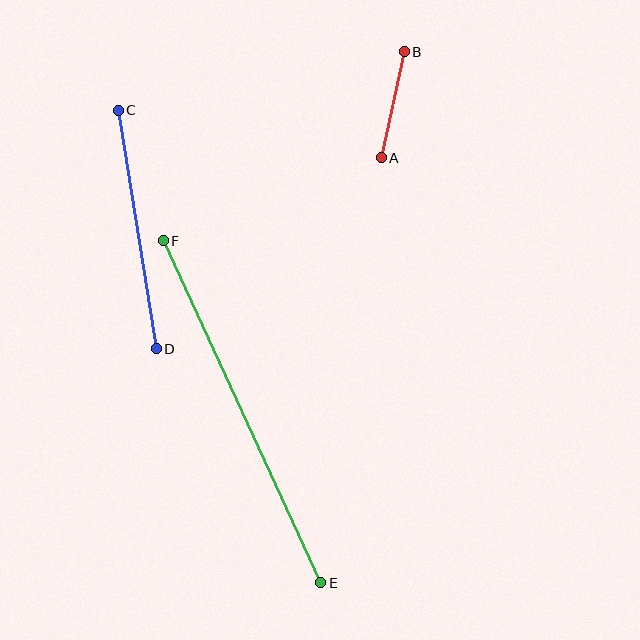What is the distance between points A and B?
The distance is approximately 108 pixels.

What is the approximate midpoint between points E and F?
The midpoint is at approximately (242, 412) pixels.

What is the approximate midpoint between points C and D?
The midpoint is at approximately (137, 229) pixels.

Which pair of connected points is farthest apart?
Points E and F are farthest apart.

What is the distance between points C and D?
The distance is approximately 242 pixels.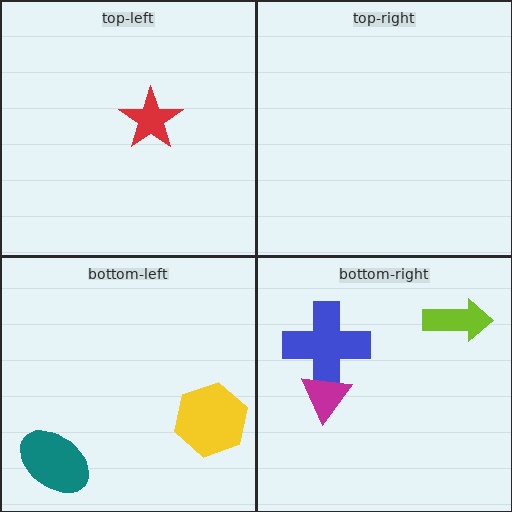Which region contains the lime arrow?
The bottom-right region.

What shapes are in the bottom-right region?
The blue cross, the magenta triangle, the lime arrow.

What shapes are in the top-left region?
The red star.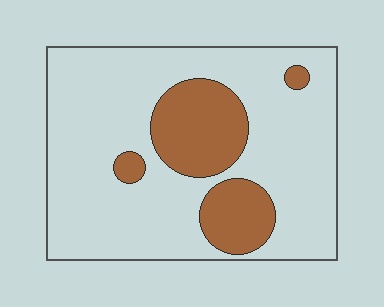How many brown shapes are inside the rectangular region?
4.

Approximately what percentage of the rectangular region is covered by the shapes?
Approximately 20%.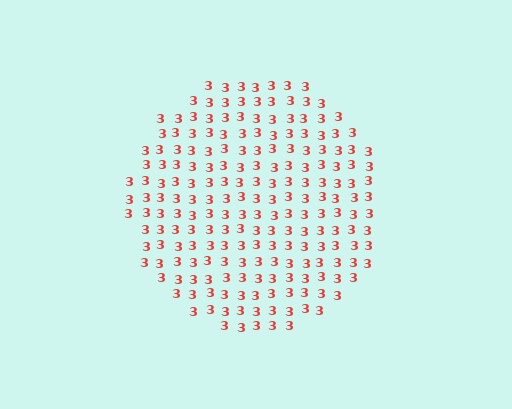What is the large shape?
The large shape is a circle.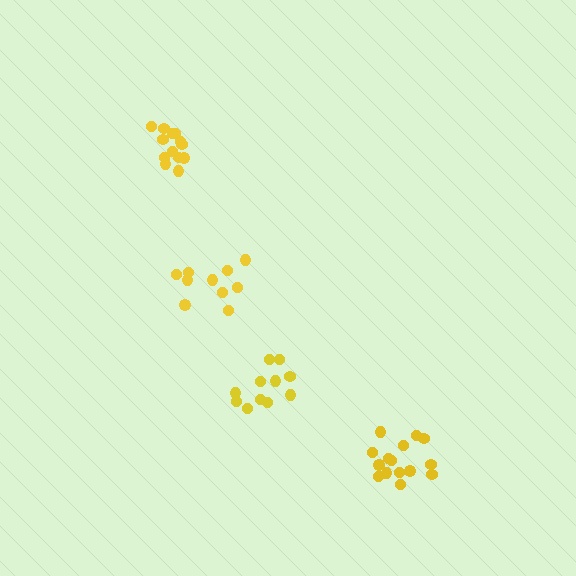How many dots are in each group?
Group 1: 10 dots, Group 2: 11 dots, Group 3: 15 dots, Group 4: 13 dots (49 total).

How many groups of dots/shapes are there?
There are 4 groups.